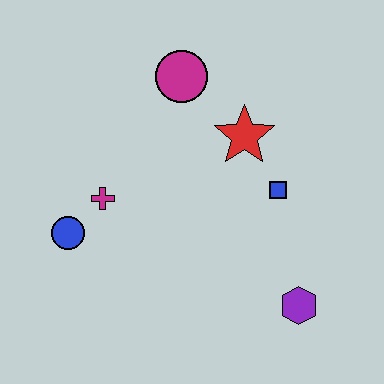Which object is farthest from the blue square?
The blue circle is farthest from the blue square.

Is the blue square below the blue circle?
No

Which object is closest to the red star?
The blue square is closest to the red star.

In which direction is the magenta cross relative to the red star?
The magenta cross is to the left of the red star.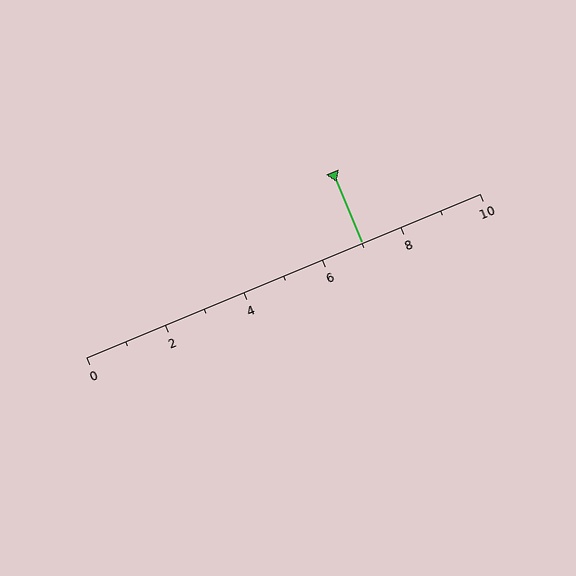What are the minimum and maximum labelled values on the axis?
The axis runs from 0 to 10.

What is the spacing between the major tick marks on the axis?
The major ticks are spaced 2 apart.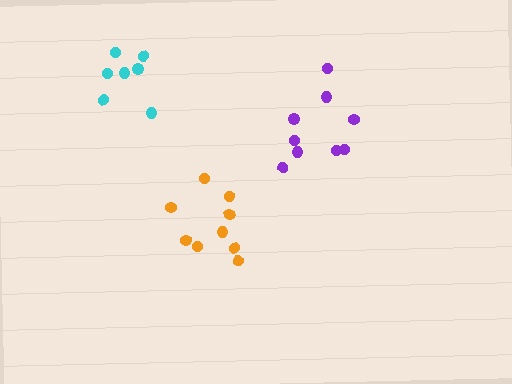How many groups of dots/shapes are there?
There are 3 groups.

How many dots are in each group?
Group 1: 9 dots, Group 2: 7 dots, Group 3: 9 dots (25 total).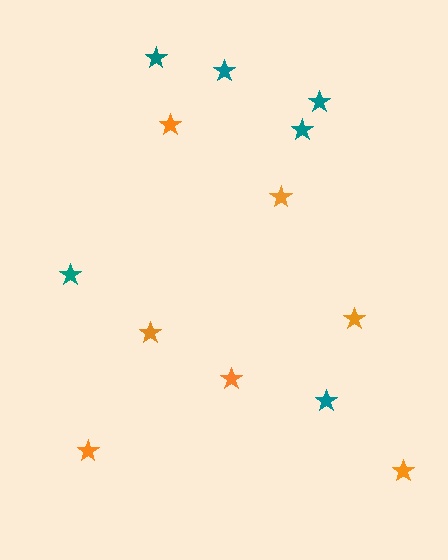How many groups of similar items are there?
There are 2 groups: one group of teal stars (6) and one group of orange stars (7).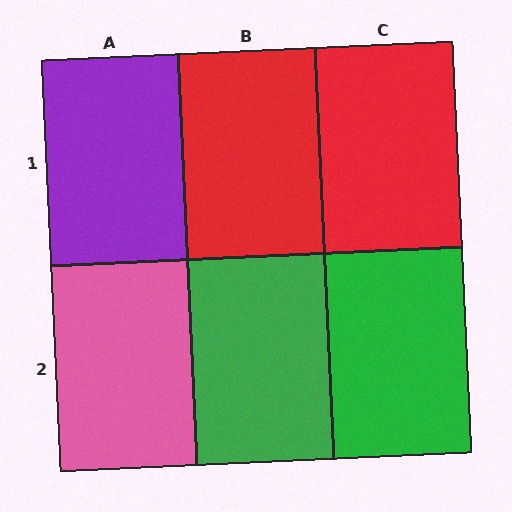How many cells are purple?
1 cell is purple.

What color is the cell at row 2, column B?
Green.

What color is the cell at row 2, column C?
Green.